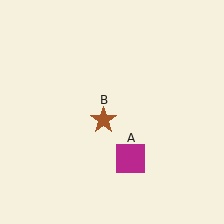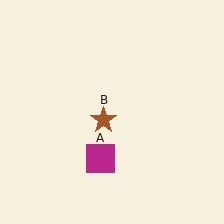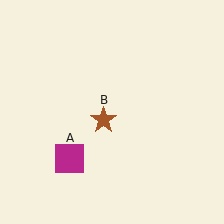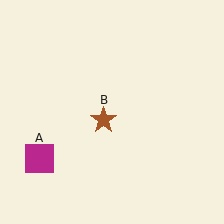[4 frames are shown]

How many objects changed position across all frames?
1 object changed position: magenta square (object A).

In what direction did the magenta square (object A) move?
The magenta square (object A) moved left.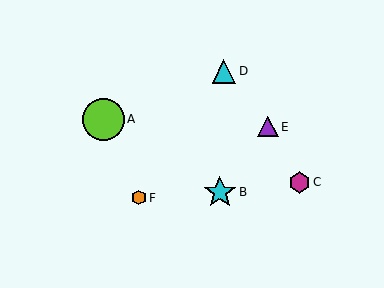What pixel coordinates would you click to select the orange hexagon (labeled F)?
Click at (139, 198) to select the orange hexagon F.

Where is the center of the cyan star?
The center of the cyan star is at (220, 192).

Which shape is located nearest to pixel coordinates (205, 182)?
The cyan star (labeled B) at (220, 192) is nearest to that location.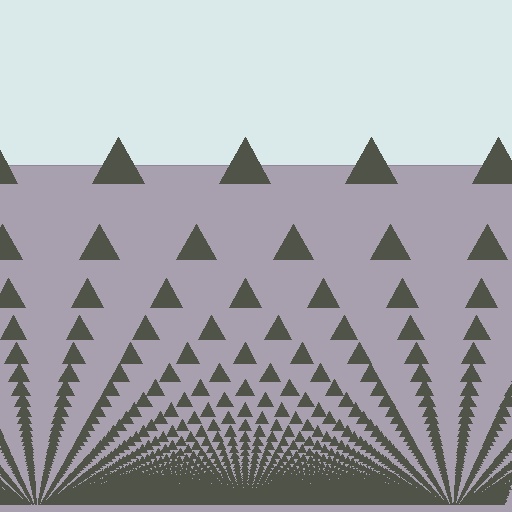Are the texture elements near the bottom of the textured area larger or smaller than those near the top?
Smaller. The gradient is inverted — elements near the bottom are smaller and denser.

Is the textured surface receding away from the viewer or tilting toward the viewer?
The surface appears to tilt toward the viewer. Texture elements get larger and sparser toward the top.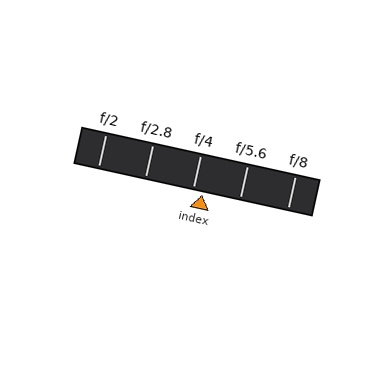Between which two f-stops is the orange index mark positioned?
The index mark is between f/4 and f/5.6.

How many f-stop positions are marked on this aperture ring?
There are 5 f-stop positions marked.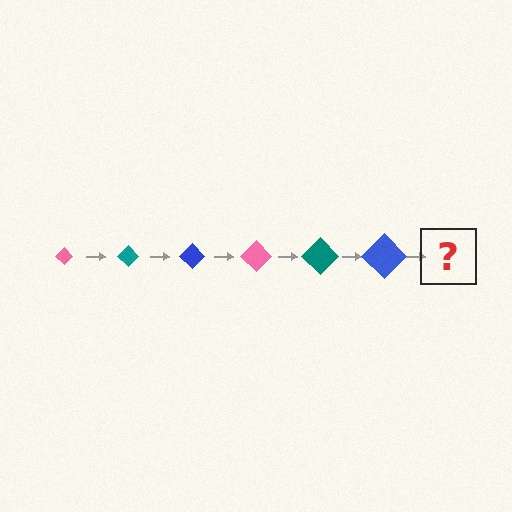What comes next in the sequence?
The next element should be a pink diamond, larger than the previous one.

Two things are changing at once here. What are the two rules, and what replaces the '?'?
The two rules are that the diamond grows larger each step and the color cycles through pink, teal, and blue. The '?' should be a pink diamond, larger than the previous one.